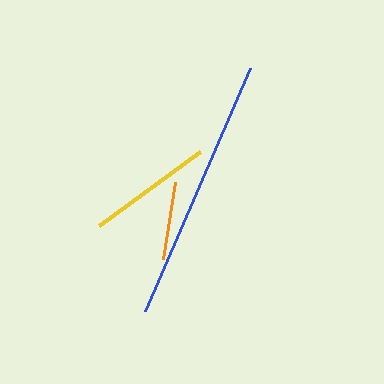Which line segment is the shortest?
The orange line is the shortest at approximately 78 pixels.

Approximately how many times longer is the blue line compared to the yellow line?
The blue line is approximately 2.1 times the length of the yellow line.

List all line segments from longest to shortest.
From longest to shortest: blue, yellow, orange.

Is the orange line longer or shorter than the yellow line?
The yellow line is longer than the orange line.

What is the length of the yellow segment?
The yellow segment is approximately 125 pixels long.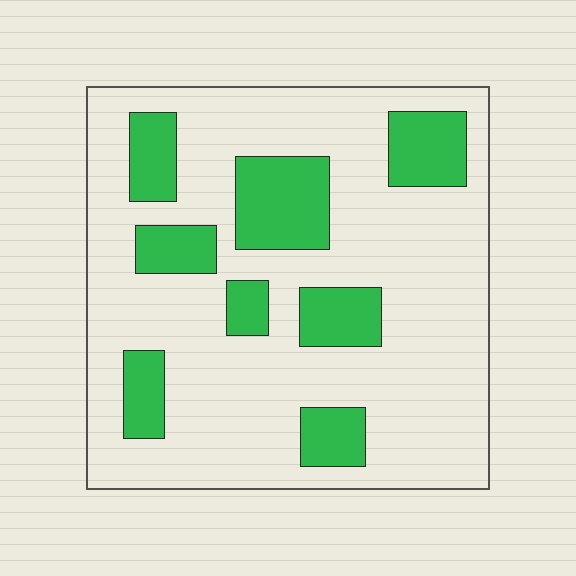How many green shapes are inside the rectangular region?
8.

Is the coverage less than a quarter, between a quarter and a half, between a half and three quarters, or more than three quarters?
Less than a quarter.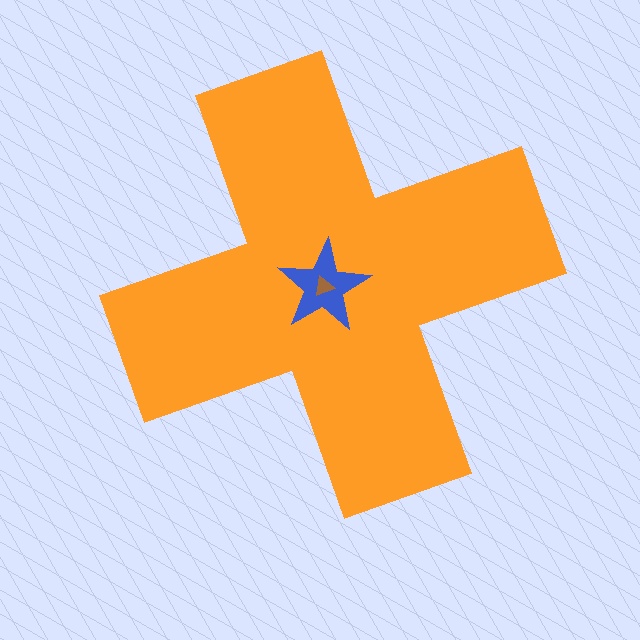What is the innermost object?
The brown triangle.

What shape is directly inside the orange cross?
The blue star.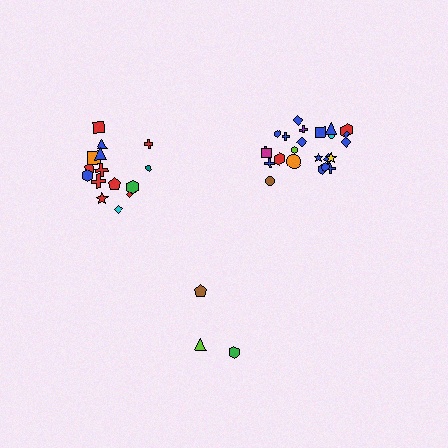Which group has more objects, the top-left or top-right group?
The top-right group.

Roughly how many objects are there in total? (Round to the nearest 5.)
Roughly 45 objects in total.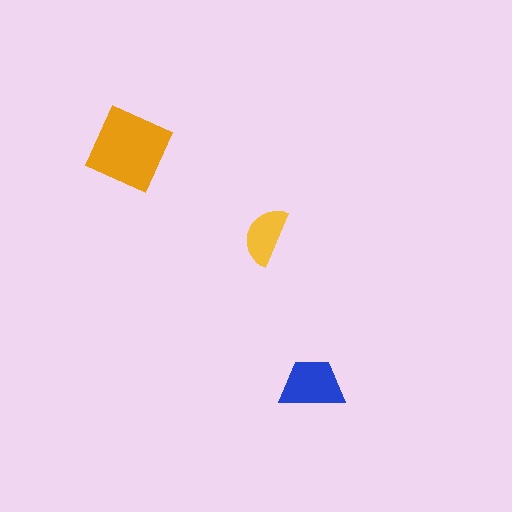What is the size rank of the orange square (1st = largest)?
1st.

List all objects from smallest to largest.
The yellow semicircle, the blue trapezoid, the orange square.